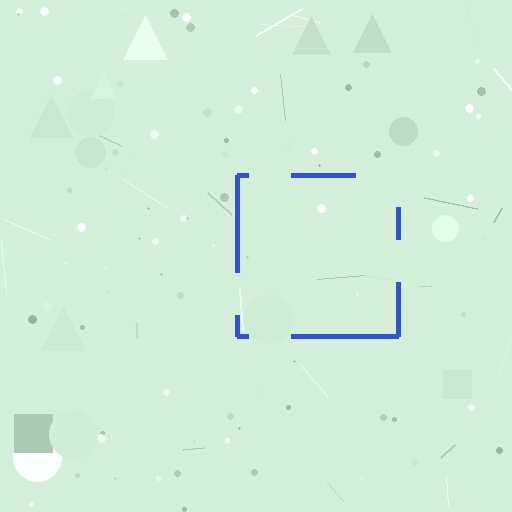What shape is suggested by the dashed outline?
The dashed outline suggests a square.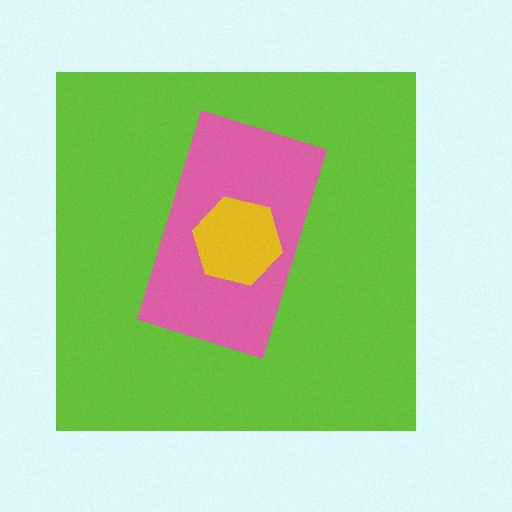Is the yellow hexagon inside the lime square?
Yes.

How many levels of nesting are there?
3.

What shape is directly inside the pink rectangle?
The yellow hexagon.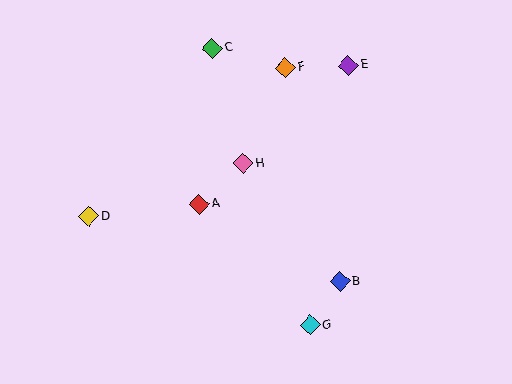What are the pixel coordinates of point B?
Point B is at (340, 282).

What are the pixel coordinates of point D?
Point D is at (89, 216).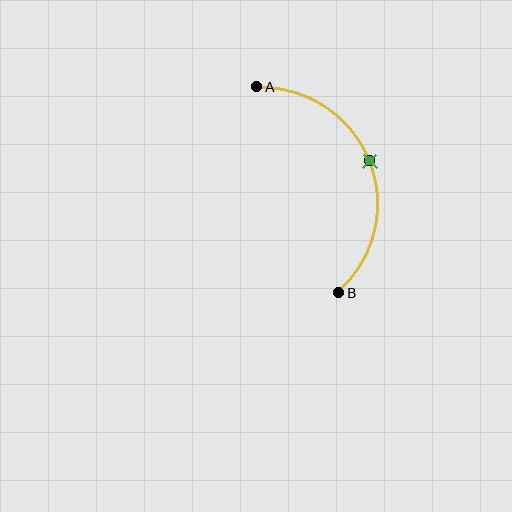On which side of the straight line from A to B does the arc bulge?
The arc bulges to the right of the straight line connecting A and B.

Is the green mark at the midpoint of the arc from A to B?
Yes. The green mark lies on the arc at equal arc-length from both A and B — it is the arc midpoint.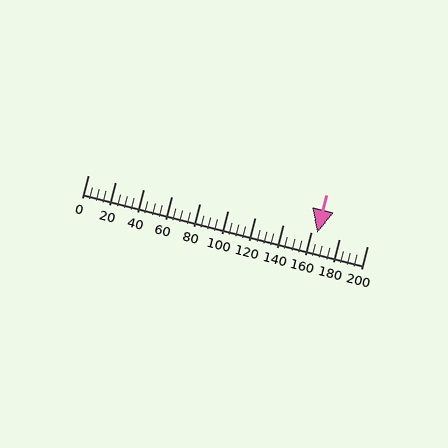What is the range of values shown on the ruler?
The ruler shows values from 0 to 200.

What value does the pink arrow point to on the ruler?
The pink arrow points to approximately 164.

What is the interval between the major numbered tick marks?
The major tick marks are spaced 20 units apart.